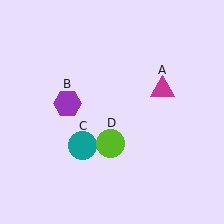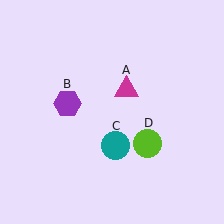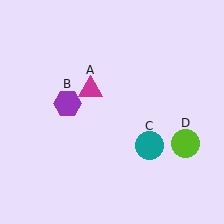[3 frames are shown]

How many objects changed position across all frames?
3 objects changed position: magenta triangle (object A), teal circle (object C), lime circle (object D).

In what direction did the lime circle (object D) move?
The lime circle (object D) moved right.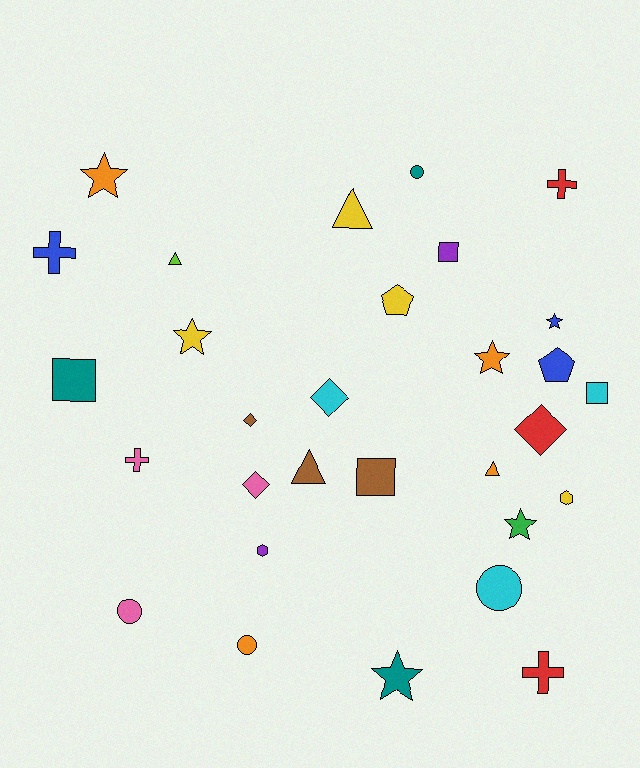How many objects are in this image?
There are 30 objects.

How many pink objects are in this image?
There are 3 pink objects.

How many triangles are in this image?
There are 4 triangles.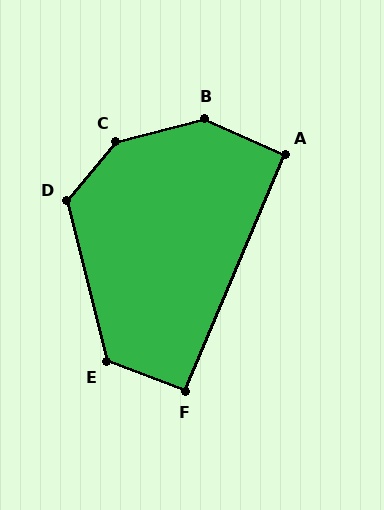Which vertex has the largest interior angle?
C, at approximately 144 degrees.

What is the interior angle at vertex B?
Approximately 141 degrees (obtuse).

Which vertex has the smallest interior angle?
A, at approximately 91 degrees.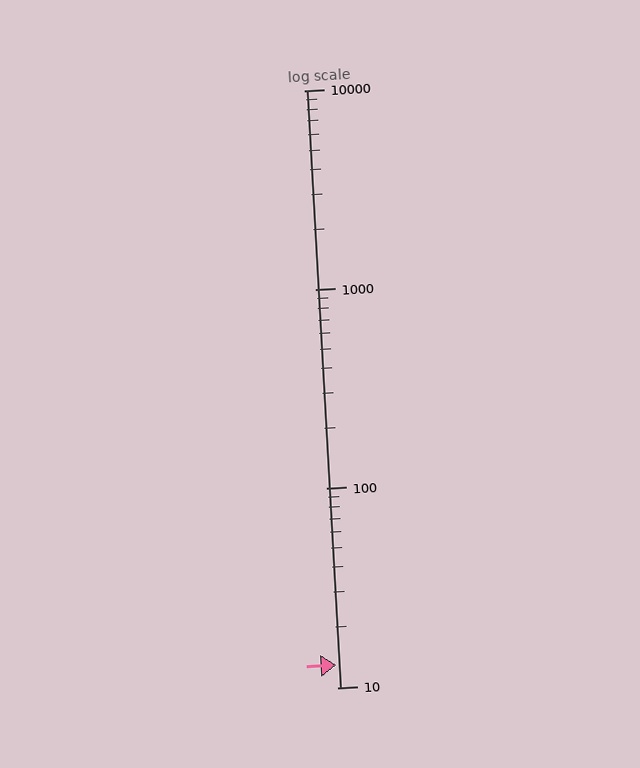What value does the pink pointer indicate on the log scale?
The pointer indicates approximately 13.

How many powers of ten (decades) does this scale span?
The scale spans 3 decades, from 10 to 10000.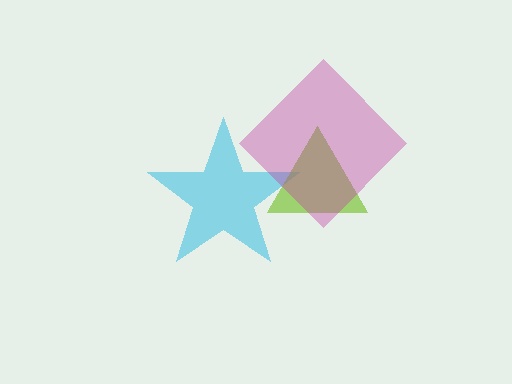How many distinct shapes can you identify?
There are 3 distinct shapes: a cyan star, a lime triangle, a magenta diamond.